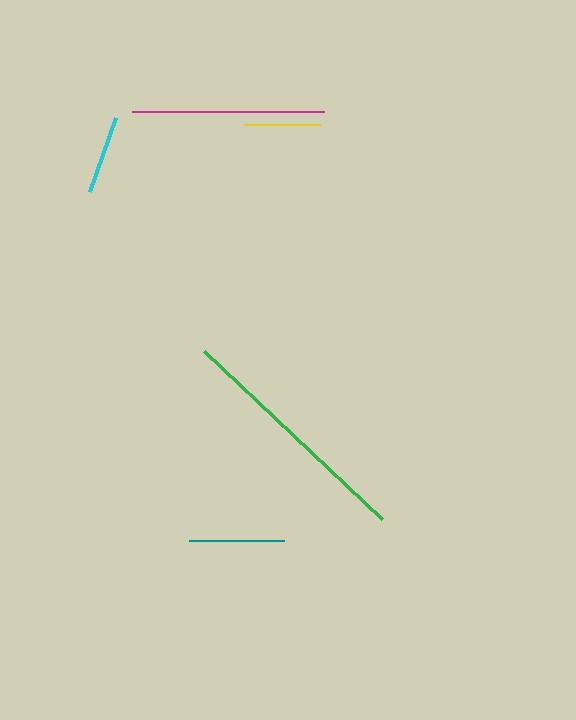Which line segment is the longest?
The green line is the longest at approximately 245 pixels.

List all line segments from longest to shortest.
From longest to shortest: green, magenta, teal, cyan, yellow.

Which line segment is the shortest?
The yellow line is the shortest at approximately 76 pixels.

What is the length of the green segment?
The green segment is approximately 245 pixels long.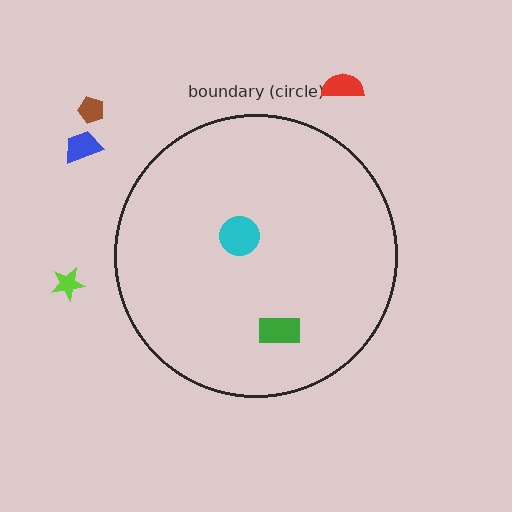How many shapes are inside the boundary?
2 inside, 4 outside.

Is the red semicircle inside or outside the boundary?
Outside.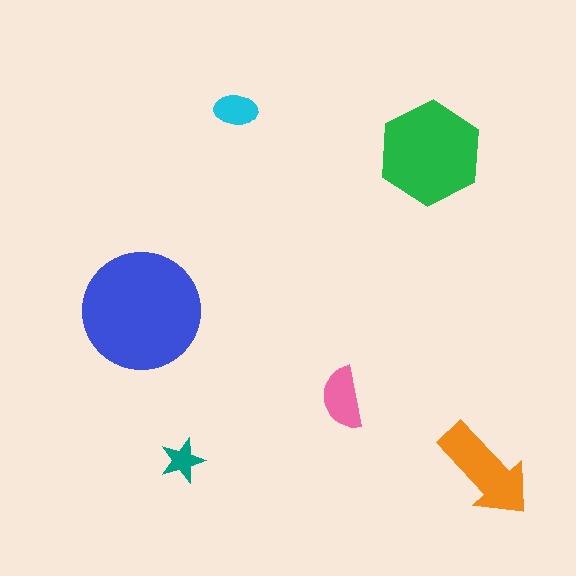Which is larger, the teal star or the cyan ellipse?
The cyan ellipse.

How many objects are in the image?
There are 6 objects in the image.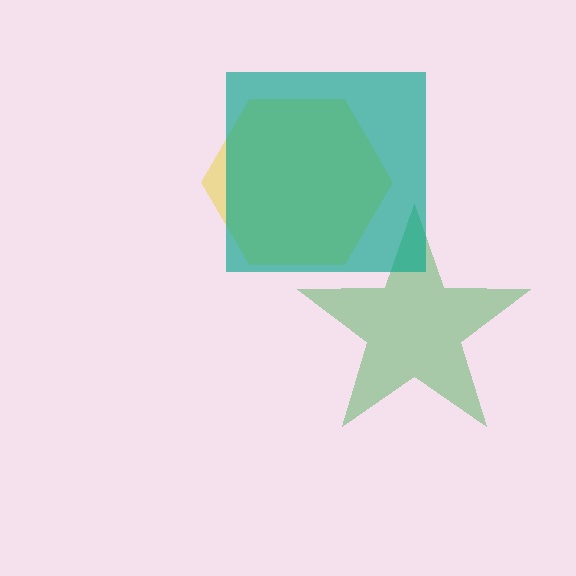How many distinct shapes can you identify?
There are 3 distinct shapes: a green star, a yellow hexagon, a teal square.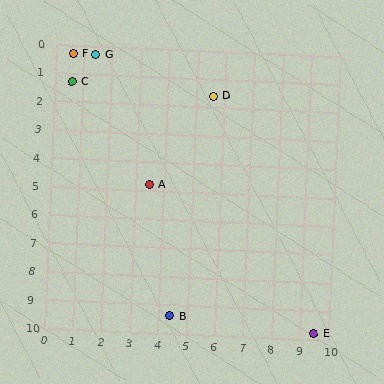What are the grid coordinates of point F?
Point F is at approximately (0.6, 0.3).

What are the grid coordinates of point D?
Point D is at approximately (5.6, 1.6).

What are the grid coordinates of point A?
Point A is at approximately (3.5, 4.8).